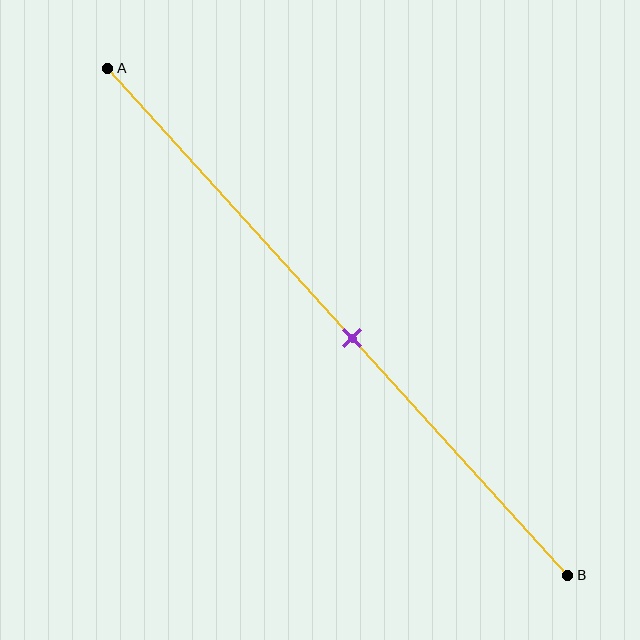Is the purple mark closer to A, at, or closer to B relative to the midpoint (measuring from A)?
The purple mark is closer to point B than the midpoint of segment AB.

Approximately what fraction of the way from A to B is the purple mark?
The purple mark is approximately 55% of the way from A to B.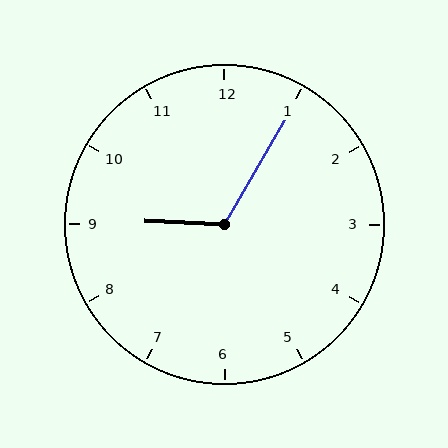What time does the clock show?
9:05.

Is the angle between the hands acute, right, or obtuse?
It is obtuse.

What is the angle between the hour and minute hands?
Approximately 118 degrees.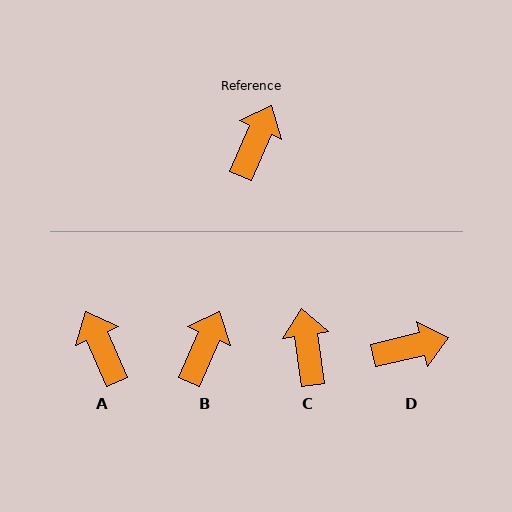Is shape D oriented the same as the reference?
No, it is off by about 54 degrees.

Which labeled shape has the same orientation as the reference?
B.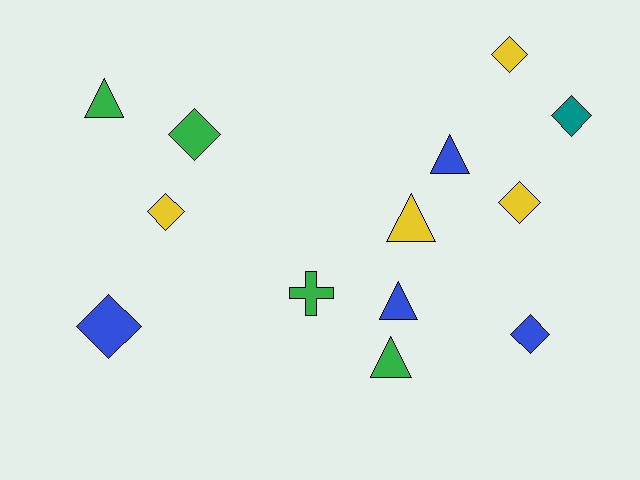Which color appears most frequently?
Blue, with 4 objects.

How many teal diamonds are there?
There is 1 teal diamond.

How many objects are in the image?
There are 13 objects.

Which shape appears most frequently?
Diamond, with 7 objects.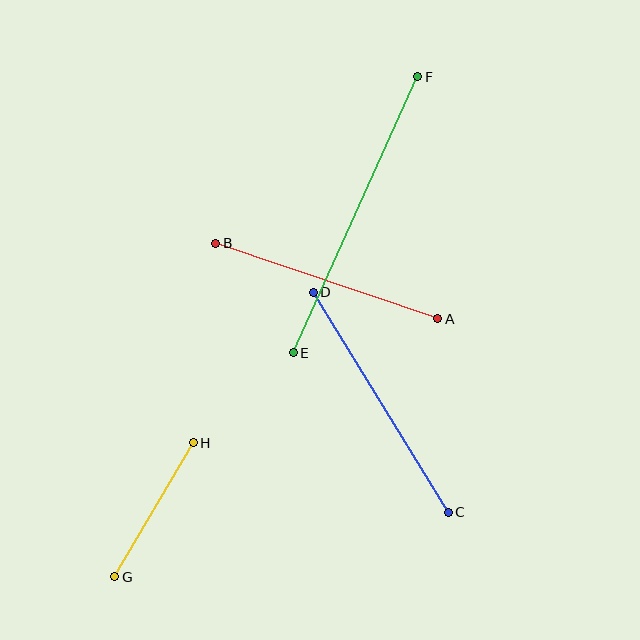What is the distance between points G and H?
The distance is approximately 155 pixels.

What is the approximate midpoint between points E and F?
The midpoint is at approximately (355, 215) pixels.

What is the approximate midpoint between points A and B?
The midpoint is at approximately (327, 281) pixels.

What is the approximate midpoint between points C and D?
The midpoint is at approximately (381, 402) pixels.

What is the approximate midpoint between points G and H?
The midpoint is at approximately (154, 510) pixels.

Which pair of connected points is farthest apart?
Points E and F are farthest apart.